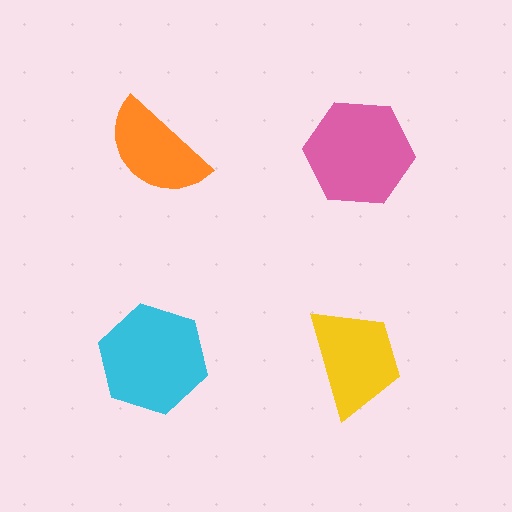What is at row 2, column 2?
A yellow trapezoid.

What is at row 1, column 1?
An orange semicircle.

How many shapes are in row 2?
2 shapes.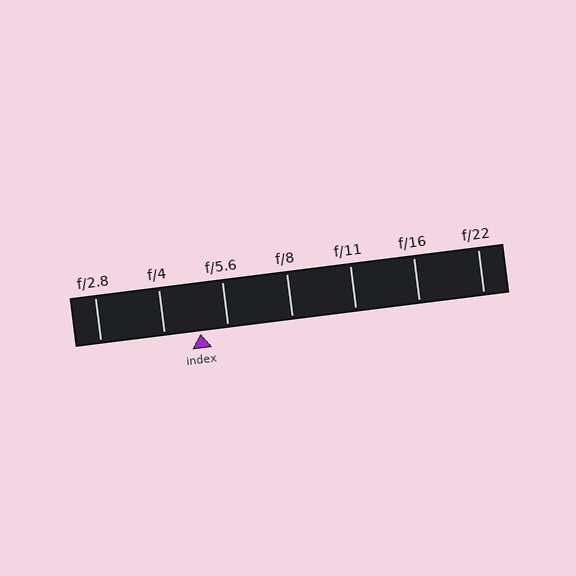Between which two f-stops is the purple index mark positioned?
The index mark is between f/4 and f/5.6.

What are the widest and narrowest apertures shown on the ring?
The widest aperture shown is f/2.8 and the narrowest is f/22.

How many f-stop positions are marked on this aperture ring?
There are 7 f-stop positions marked.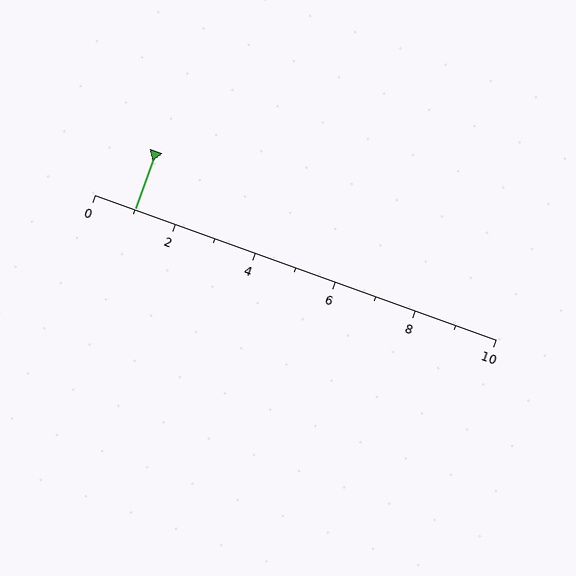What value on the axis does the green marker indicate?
The marker indicates approximately 1.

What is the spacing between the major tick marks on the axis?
The major ticks are spaced 2 apart.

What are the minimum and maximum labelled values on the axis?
The axis runs from 0 to 10.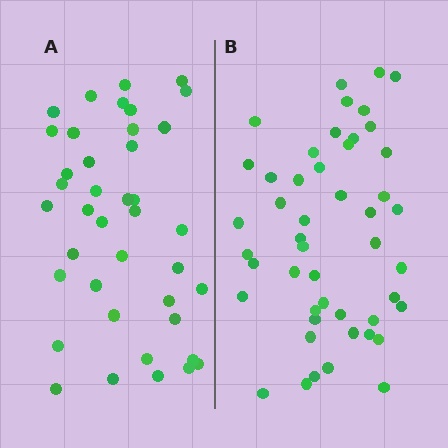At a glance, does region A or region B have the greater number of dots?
Region B (the right region) has more dots.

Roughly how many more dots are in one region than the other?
Region B has roughly 8 or so more dots than region A.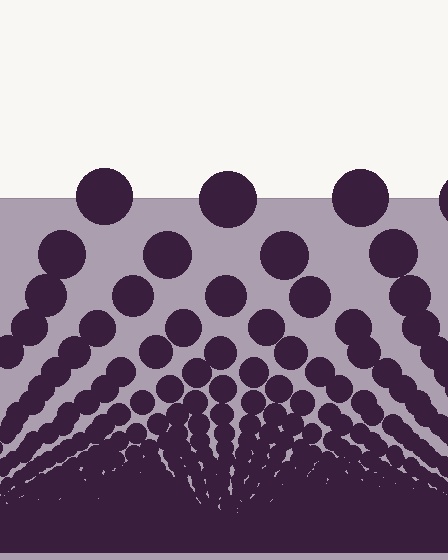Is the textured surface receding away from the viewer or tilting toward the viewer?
The surface appears to tilt toward the viewer. Texture elements get larger and sparser toward the top.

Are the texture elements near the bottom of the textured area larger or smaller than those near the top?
Smaller. The gradient is inverted — elements near the bottom are smaller and denser.